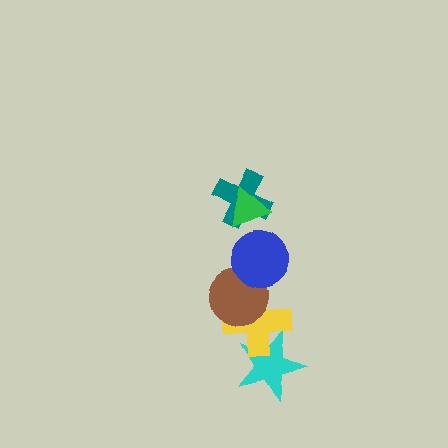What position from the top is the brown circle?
The brown circle is 4th from the top.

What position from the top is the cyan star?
The cyan star is 6th from the top.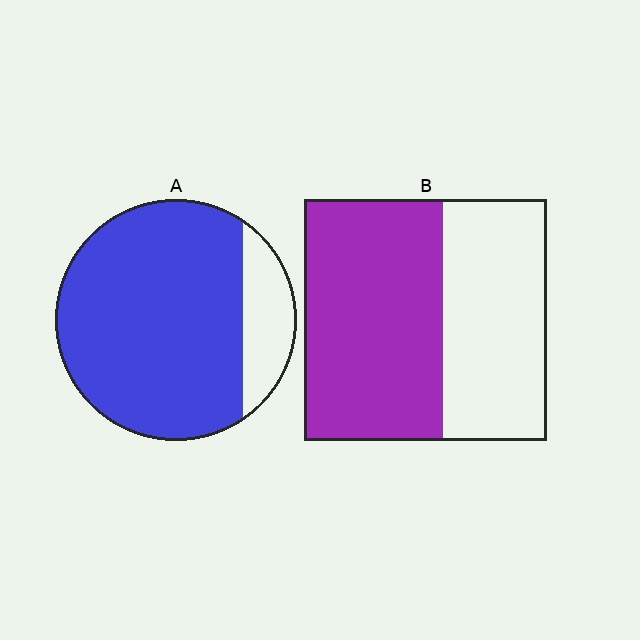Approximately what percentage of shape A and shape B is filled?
A is approximately 85% and B is approximately 55%.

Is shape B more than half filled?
Yes.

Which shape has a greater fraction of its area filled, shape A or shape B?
Shape A.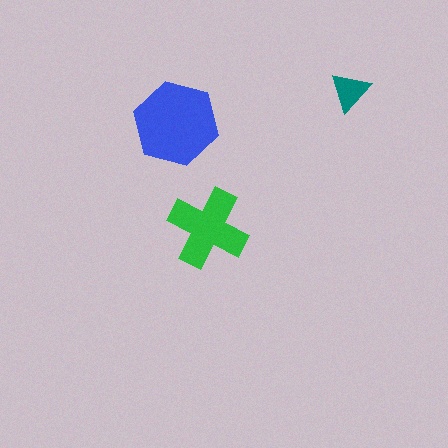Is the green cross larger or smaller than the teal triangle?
Larger.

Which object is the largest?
The blue hexagon.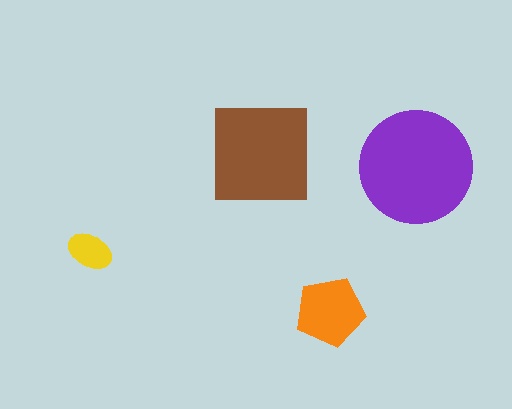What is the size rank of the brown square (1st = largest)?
2nd.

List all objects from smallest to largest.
The yellow ellipse, the orange pentagon, the brown square, the purple circle.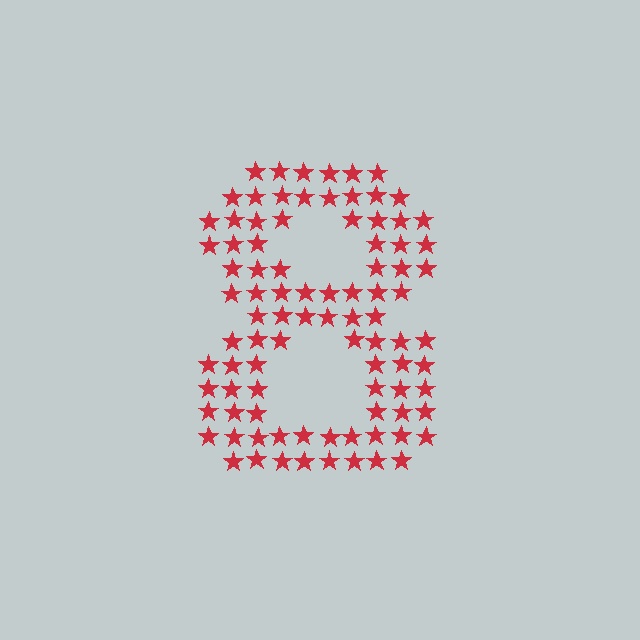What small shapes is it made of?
It is made of small stars.